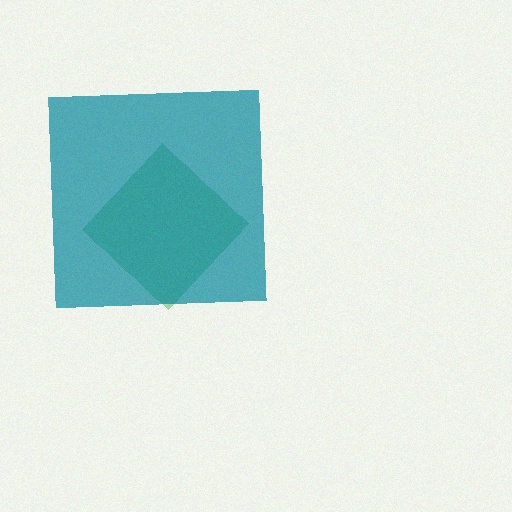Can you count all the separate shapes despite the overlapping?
Yes, there are 2 separate shapes.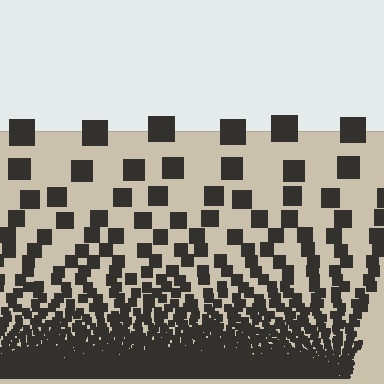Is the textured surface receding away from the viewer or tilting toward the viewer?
The surface appears to tilt toward the viewer. Texture elements get larger and sparser toward the top.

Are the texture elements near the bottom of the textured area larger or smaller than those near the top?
Smaller. The gradient is inverted — elements near the bottom are smaller and denser.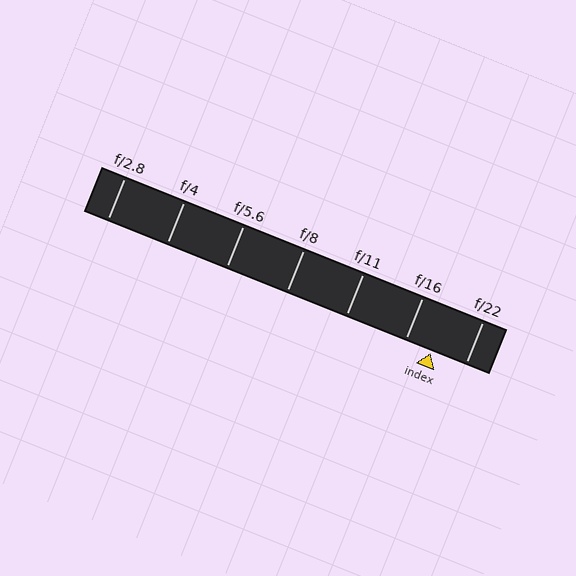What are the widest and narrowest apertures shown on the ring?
The widest aperture shown is f/2.8 and the narrowest is f/22.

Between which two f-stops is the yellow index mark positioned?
The index mark is between f/16 and f/22.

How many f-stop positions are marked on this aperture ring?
There are 7 f-stop positions marked.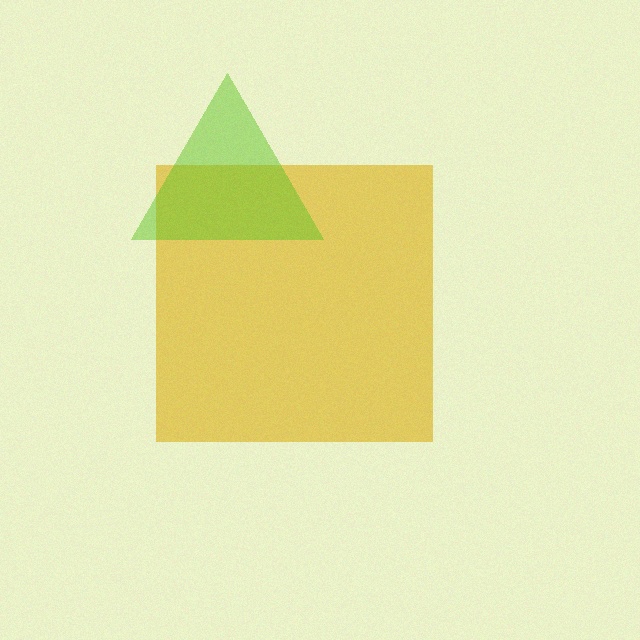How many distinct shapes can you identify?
There are 2 distinct shapes: a yellow square, a lime triangle.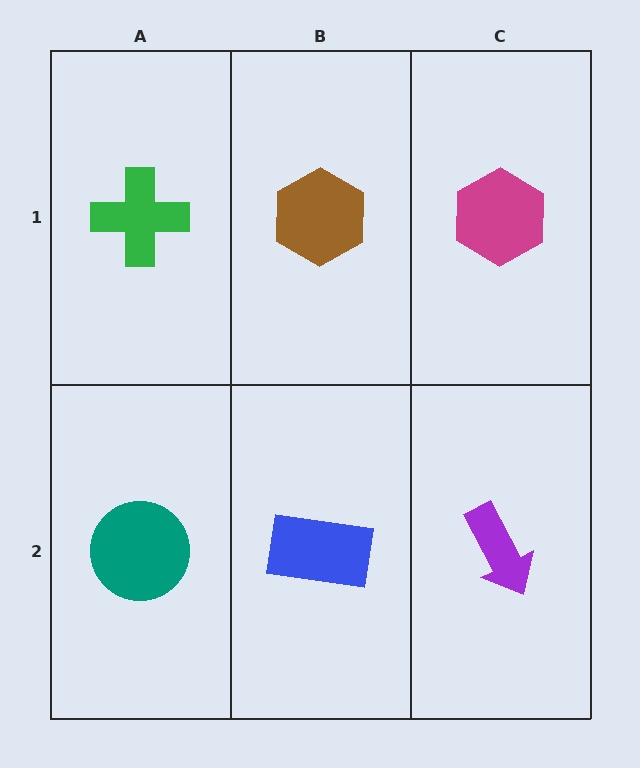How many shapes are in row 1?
3 shapes.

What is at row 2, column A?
A teal circle.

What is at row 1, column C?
A magenta hexagon.